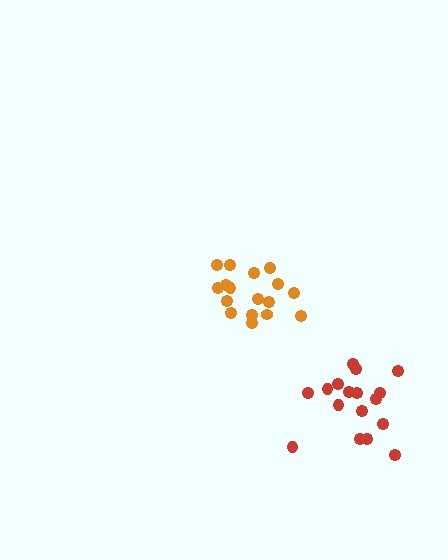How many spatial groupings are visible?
There are 2 spatial groupings.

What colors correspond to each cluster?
The clusters are colored: red, orange.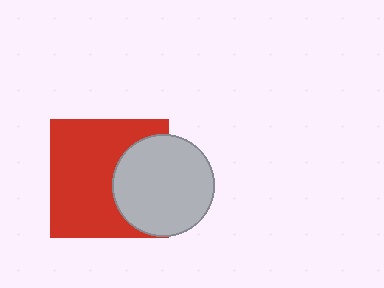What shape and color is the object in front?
The object in front is a light gray circle.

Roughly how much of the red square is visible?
Most of it is visible (roughly 66%).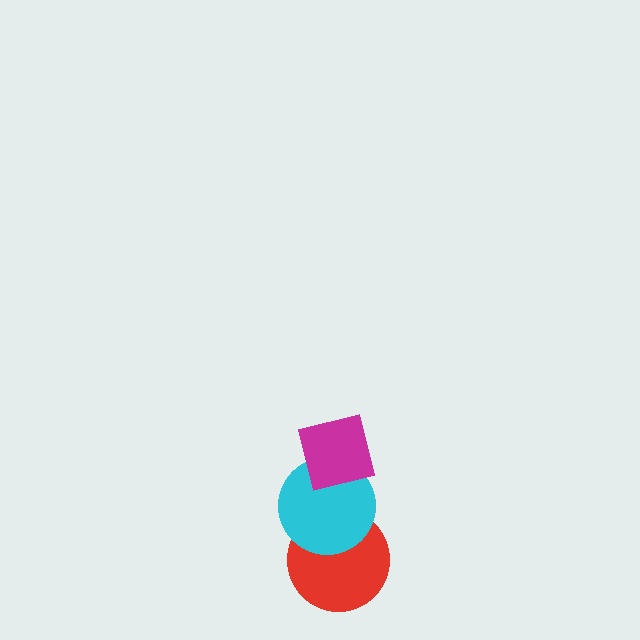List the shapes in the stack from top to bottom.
From top to bottom: the magenta square, the cyan circle, the red circle.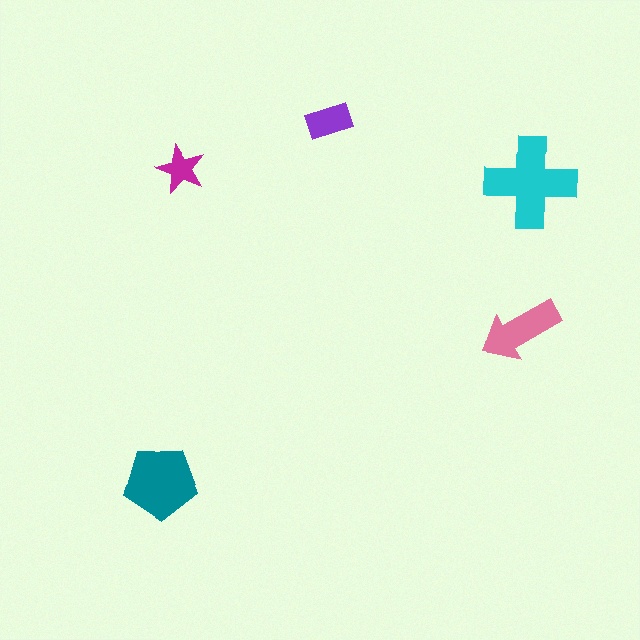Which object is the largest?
The cyan cross.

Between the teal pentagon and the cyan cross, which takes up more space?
The cyan cross.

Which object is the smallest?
The magenta star.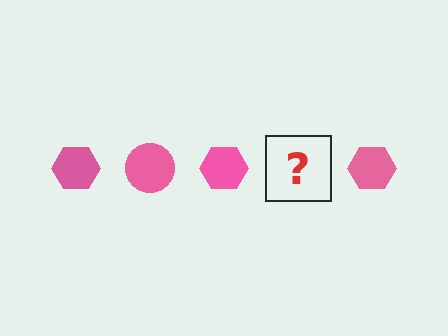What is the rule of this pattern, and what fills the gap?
The rule is that the pattern cycles through hexagon, circle shapes in pink. The gap should be filled with a pink circle.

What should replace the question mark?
The question mark should be replaced with a pink circle.